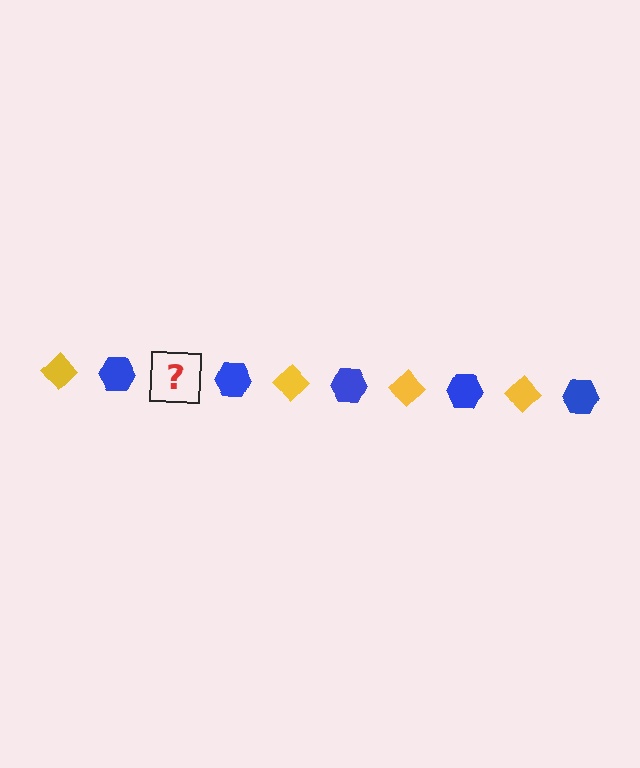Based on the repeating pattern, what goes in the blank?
The blank should be a yellow diamond.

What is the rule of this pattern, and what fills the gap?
The rule is that the pattern alternates between yellow diamond and blue hexagon. The gap should be filled with a yellow diamond.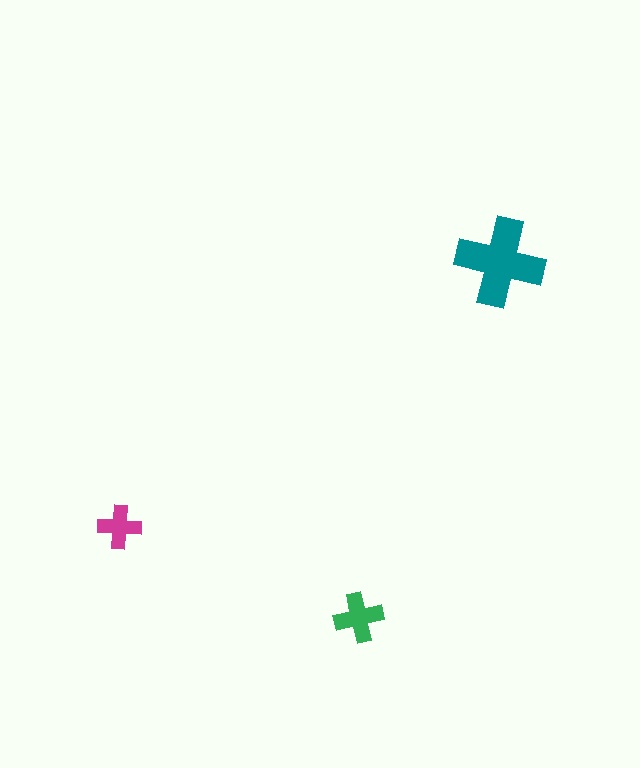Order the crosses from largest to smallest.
the teal one, the green one, the magenta one.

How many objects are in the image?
There are 3 objects in the image.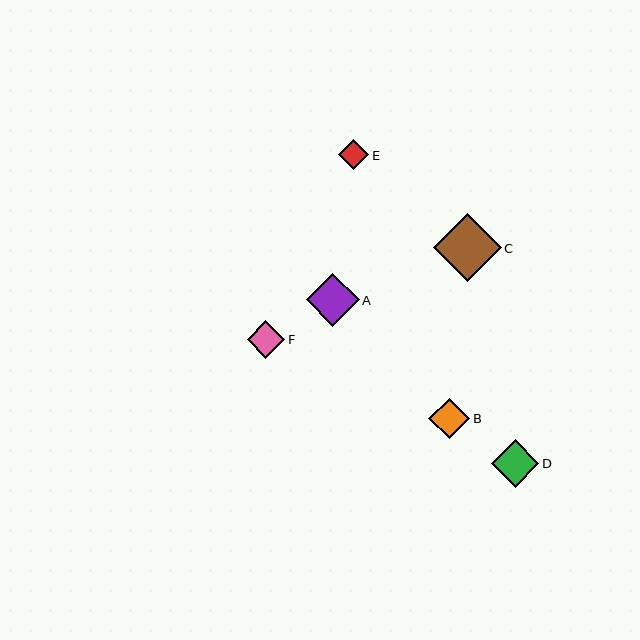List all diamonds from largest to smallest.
From largest to smallest: C, A, D, B, F, E.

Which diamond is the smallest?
Diamond E is the smallest with a size of approximately 30 pixels.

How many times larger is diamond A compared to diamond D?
Diamond A is approximately 1.1 times the size of diamond D.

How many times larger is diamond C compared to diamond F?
Diamond C is approximately 1.8 times the size of diamond F.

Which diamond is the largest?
Diamond C is the largest with a size of approximately 68 pixels.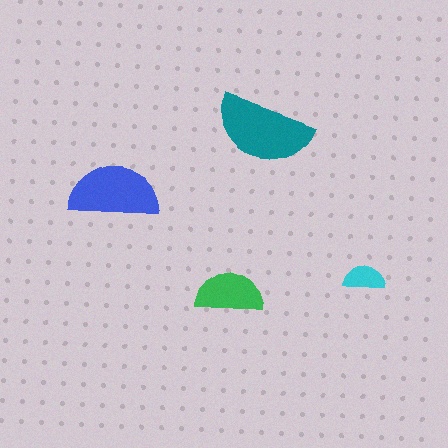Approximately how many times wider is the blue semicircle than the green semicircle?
About 1.5 times wider.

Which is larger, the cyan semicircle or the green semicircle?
The green one.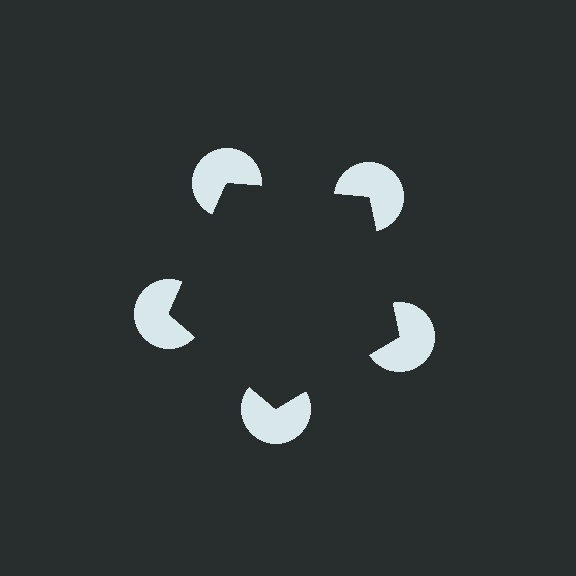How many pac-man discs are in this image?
There are 5 — one at each vertex of the illusory pentagon.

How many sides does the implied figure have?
5 sides.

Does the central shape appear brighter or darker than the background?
It typically appears slightly darker than the background, even though no actual brightness change is drawn.